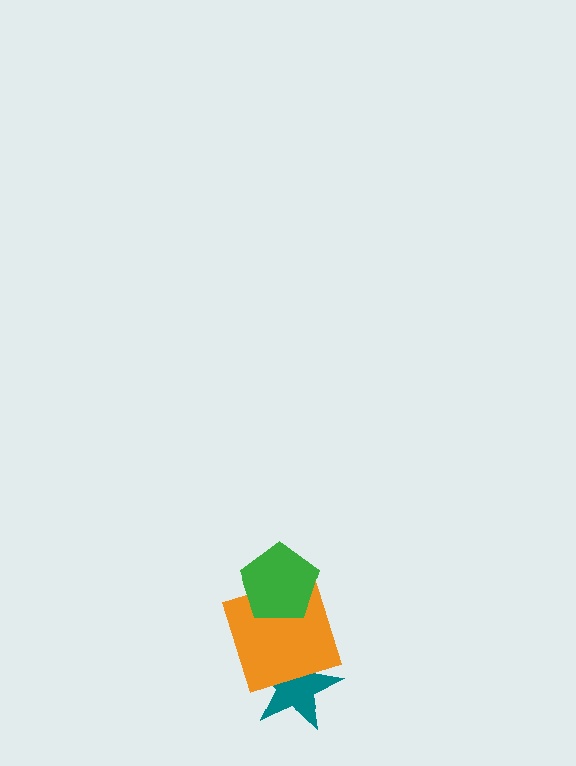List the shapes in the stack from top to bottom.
From top to bottom: the green pentagon, the orange square, the teal star.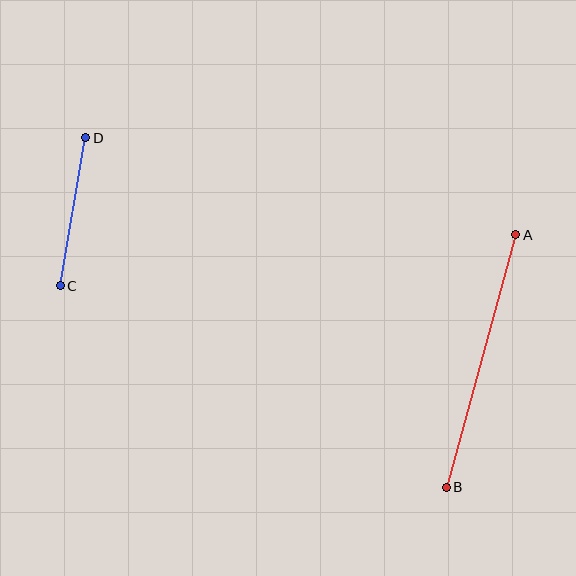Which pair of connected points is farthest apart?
Points A and B are farthest apart.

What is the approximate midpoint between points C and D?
The midpoint is at approximately (73, 212) pixels.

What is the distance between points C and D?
The distance is approximately 150 pixels.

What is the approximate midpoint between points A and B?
The midpoint is at approximately (481, 361) pixels.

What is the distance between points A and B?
The distance is approximately 262 pixels.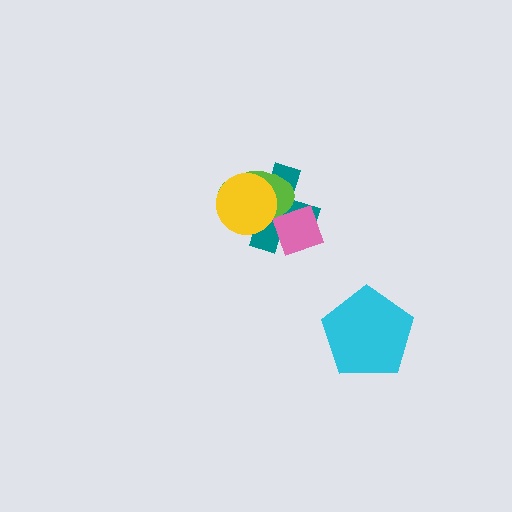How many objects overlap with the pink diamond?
2 objects overlap with the pink diamond.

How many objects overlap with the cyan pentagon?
0 objects overlap with the cyan pentagon.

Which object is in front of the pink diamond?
The lime ellipse is in front of the pink diamond.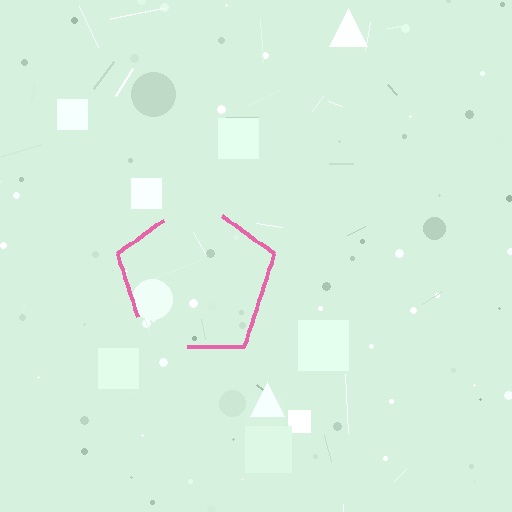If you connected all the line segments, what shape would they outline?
They would outline a pentagon.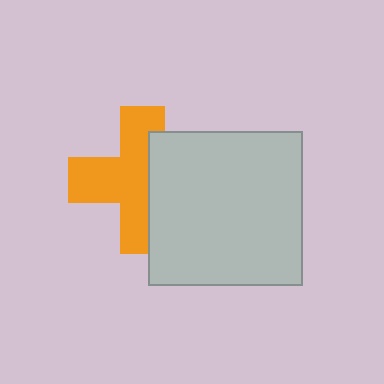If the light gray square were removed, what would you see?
You would see the complete orange cross.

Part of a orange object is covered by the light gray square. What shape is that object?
It is a cross.